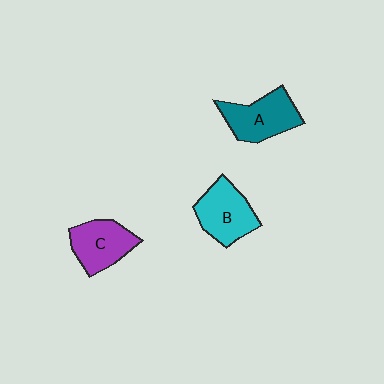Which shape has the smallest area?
Shape C (purple).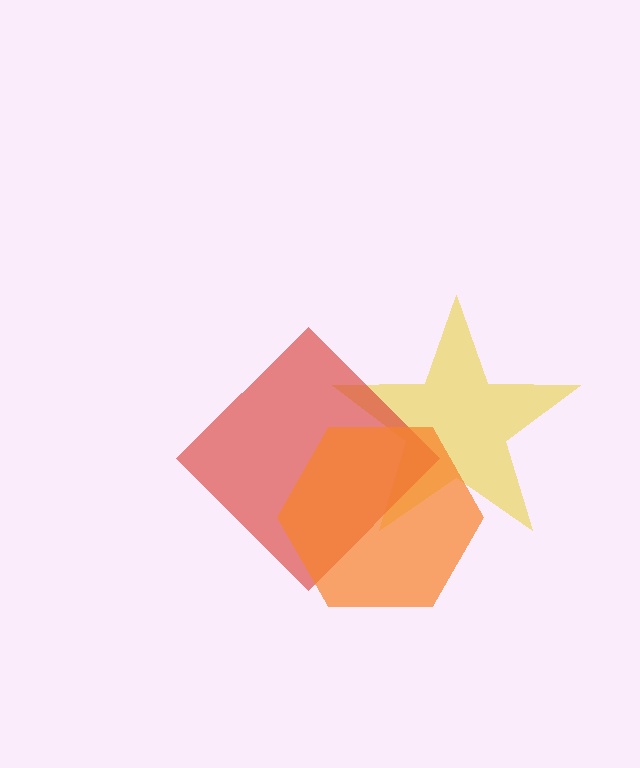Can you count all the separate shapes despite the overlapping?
Yes, there are 3 separate shapes.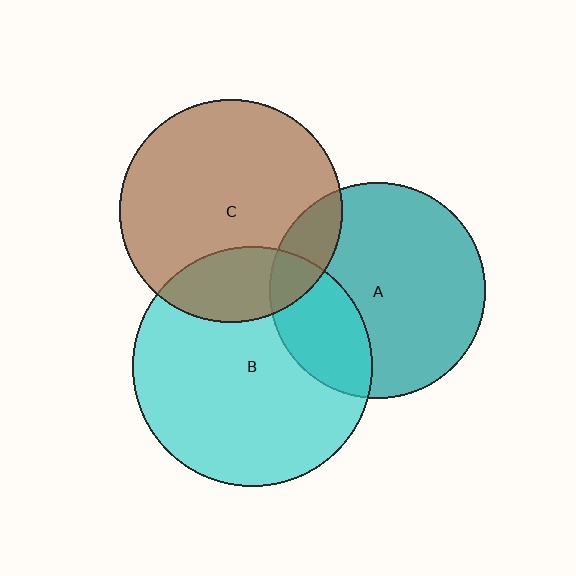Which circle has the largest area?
Circle B (cyan).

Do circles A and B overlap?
Yes.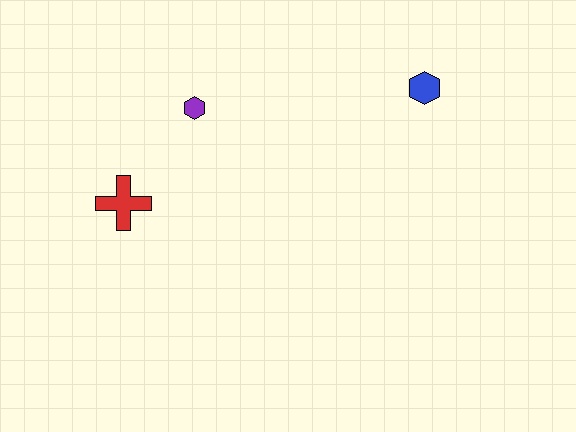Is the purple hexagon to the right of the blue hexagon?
No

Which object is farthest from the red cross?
The blue hexagon is farthest from the red cross.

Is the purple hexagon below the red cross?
No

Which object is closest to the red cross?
The purple hexagon is closest to the red cross.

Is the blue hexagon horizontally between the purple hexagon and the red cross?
No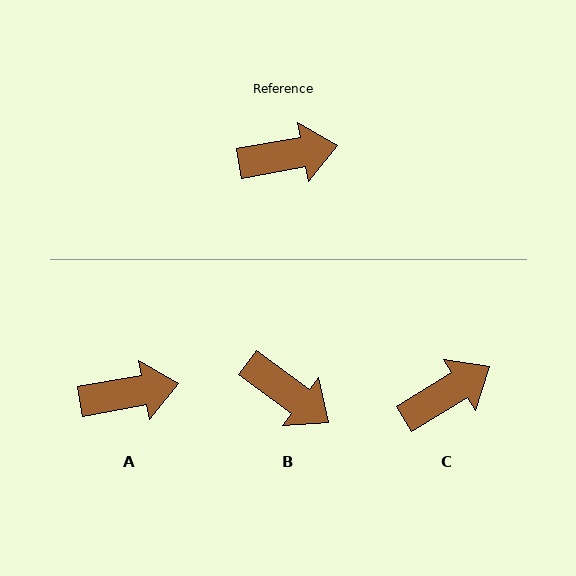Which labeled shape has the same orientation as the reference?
A.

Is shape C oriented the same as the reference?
No, it is off by about 22 degrees.